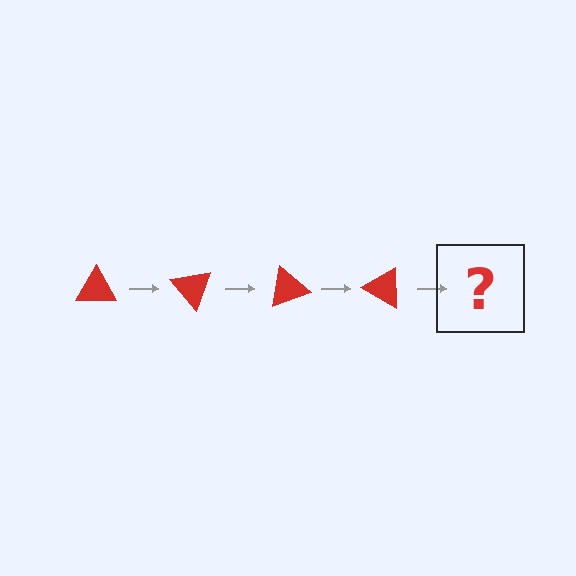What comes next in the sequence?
The next element should be a red triangle rotated 200 degrees.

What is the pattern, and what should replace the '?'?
The pattern is that the triangle rotates 50 degrees each step. The '?' should be a red triangle rotated 200 degrees.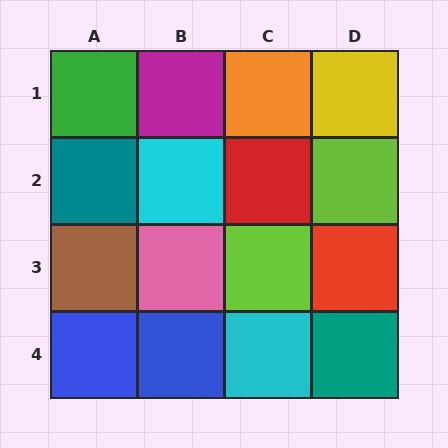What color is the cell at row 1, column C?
Orange.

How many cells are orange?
1 cell is orange.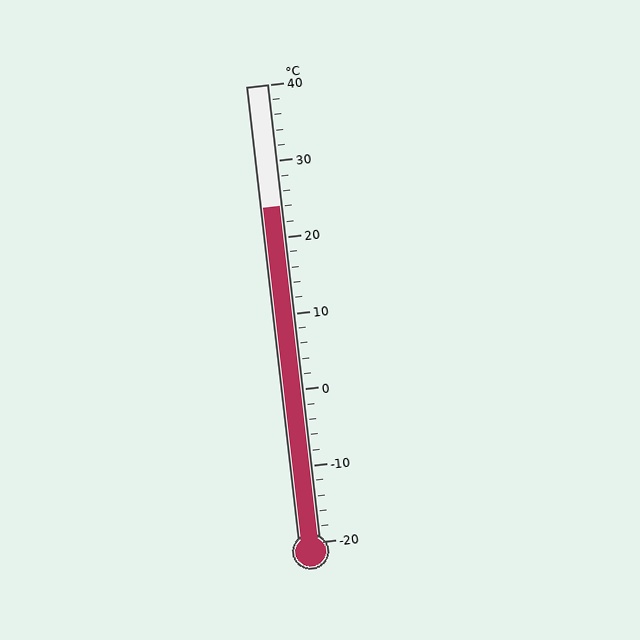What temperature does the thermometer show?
The thermometer shows approximately 24°C.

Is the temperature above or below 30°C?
The temperature is below 30°C.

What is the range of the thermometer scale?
The thermometer scale ranges from -20°C to 40°C.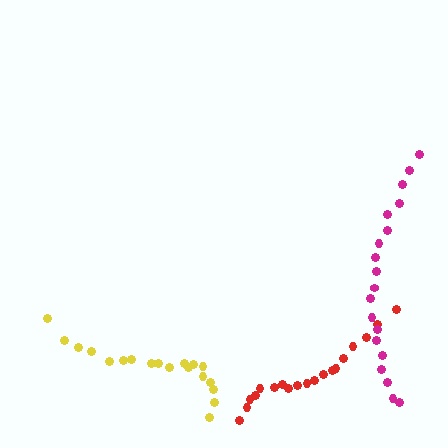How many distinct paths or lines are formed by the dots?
There are 3 distinct paths.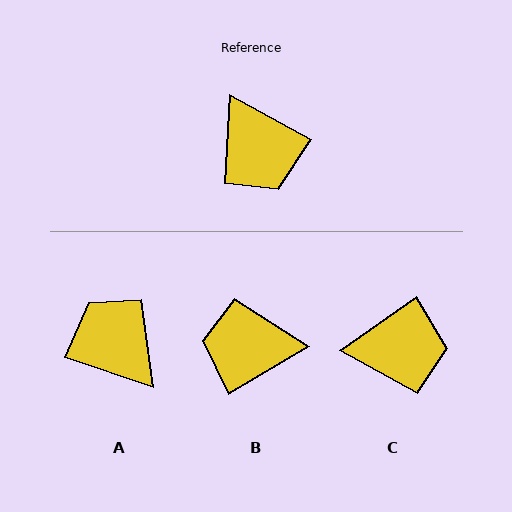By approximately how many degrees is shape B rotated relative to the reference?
Approximately 120 degrees clockwise.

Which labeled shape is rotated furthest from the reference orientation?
A, about 170 degrees away.